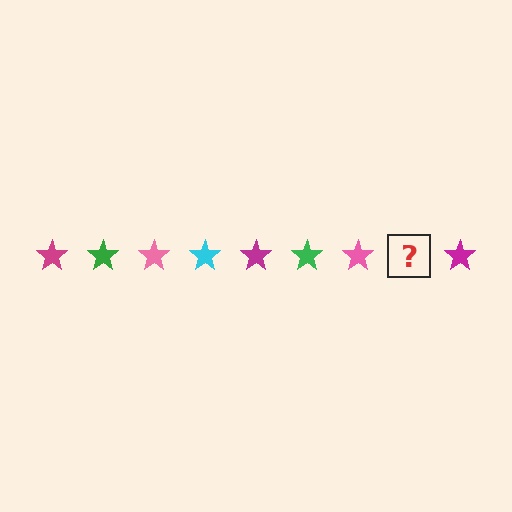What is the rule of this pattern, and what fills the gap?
The rule is that the pattern cycles through magenta, green, pink, cyan stars. The gap should be filled with a cyan star.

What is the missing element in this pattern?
The missing element is a cyan star.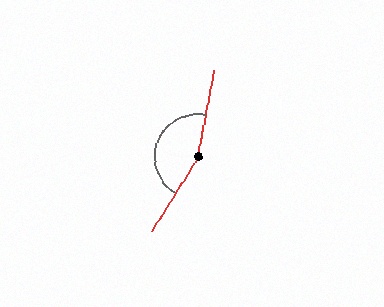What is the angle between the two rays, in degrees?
Approximately 159 degrees.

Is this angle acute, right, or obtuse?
It is obtuse.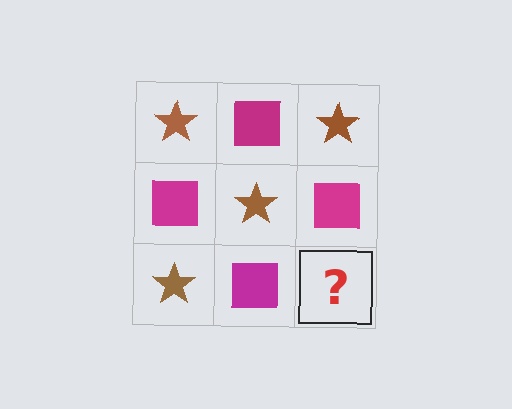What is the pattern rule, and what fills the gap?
The rule is that it alternates brown star and magenta square in a checkerboard pattern. The gap should be filled with a brown star.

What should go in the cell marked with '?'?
The missing cell should contain a brown star.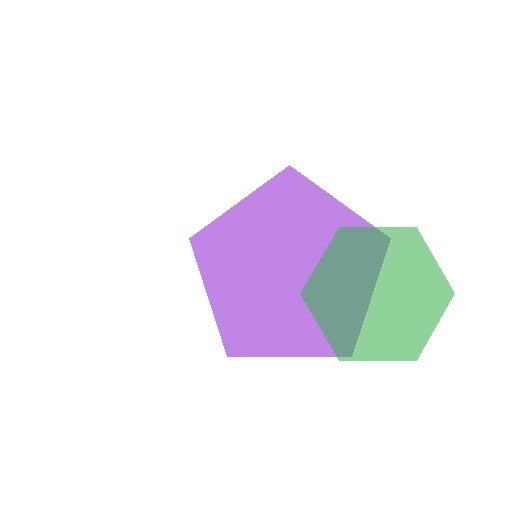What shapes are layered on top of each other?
The layered shapes are: a purple pentagon, a green hexagon.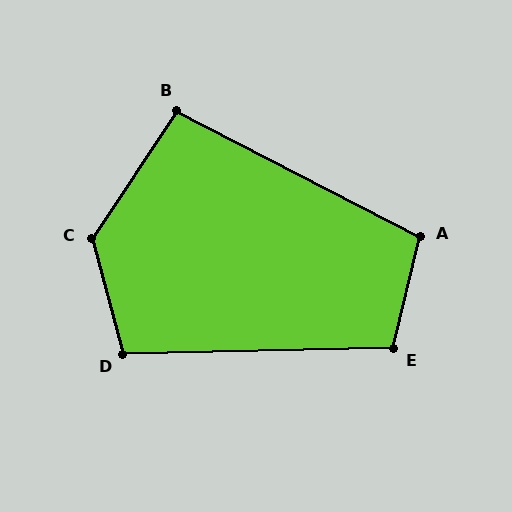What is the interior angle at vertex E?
Approximately 105 degrees (obtuse).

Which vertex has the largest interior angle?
C, at approximately 131 degrees.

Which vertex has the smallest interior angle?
B, at approximately 96 degrees.